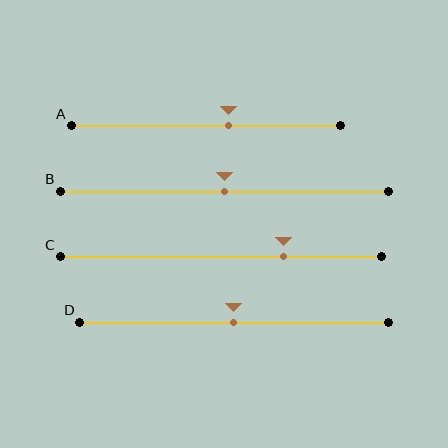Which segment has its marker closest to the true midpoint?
Segment B has its marker closest to the true midpoint.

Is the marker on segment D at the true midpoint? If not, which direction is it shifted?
Yes, the marker on segment D is at the true midpoint.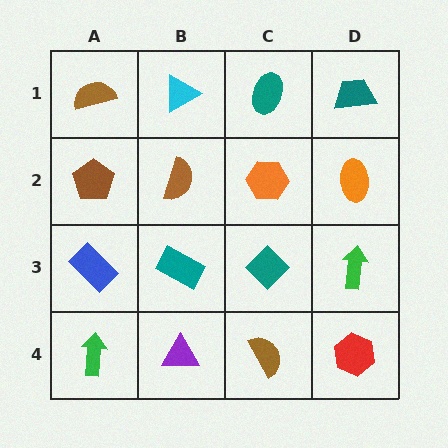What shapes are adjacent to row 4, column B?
A teal rectangle (row 3, column B), a green arrow (row 4, column A), a brown semicircle (row 4, column C).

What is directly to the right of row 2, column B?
An orange hexagon.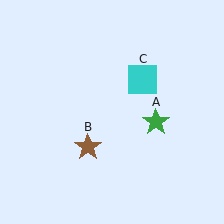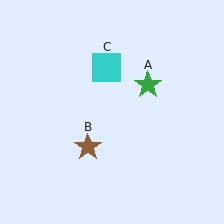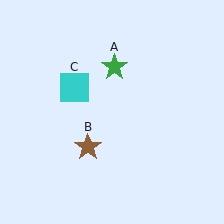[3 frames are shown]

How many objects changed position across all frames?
2 objects changed position: green star (object A), cyan square (object C).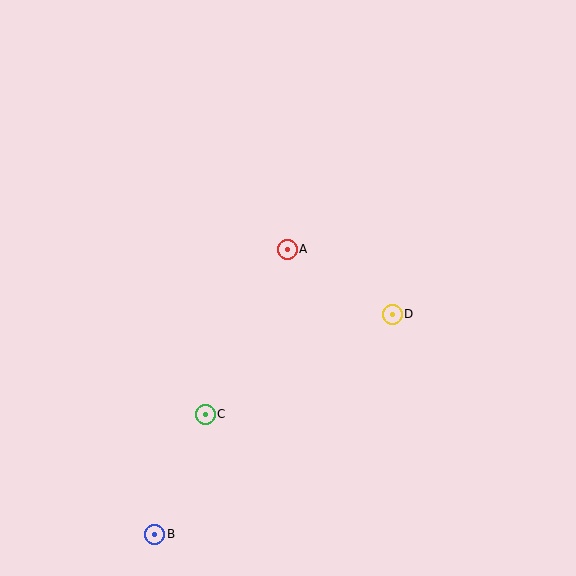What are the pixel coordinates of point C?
Point C is at (205, 414).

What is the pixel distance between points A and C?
The distance between A and C is 184 pixels.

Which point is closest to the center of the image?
Point A at (287, 249) is closest to the center.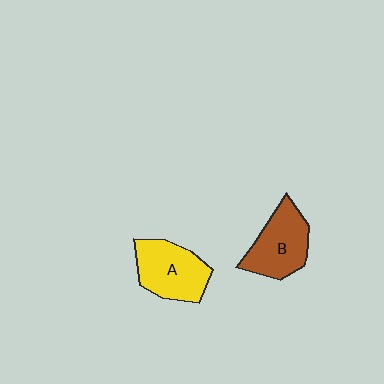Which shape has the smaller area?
Shape B (brown).